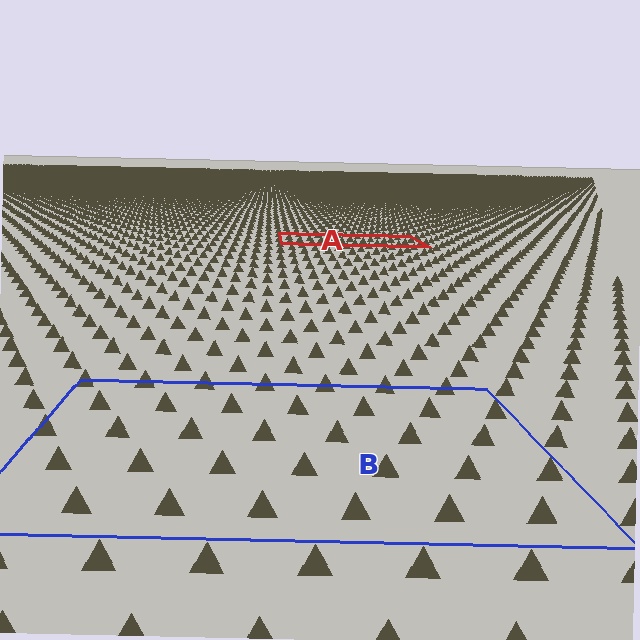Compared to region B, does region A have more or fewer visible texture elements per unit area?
Region A has more texture elements per unit area — they are packed more densely because it is farther away.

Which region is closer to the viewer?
Region B is closer. The texture elements there are larger and more spread out.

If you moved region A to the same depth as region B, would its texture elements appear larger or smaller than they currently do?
They would appear larger. At a closer depth, the same texture elements are projected at a bigger on-screen size.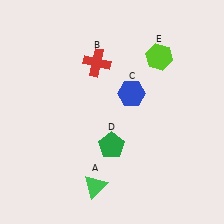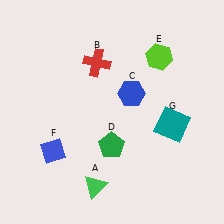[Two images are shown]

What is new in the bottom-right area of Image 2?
A teal square (G) was added in the bottom-right area of Image 2.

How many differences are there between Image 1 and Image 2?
There are 2 differences between the two images.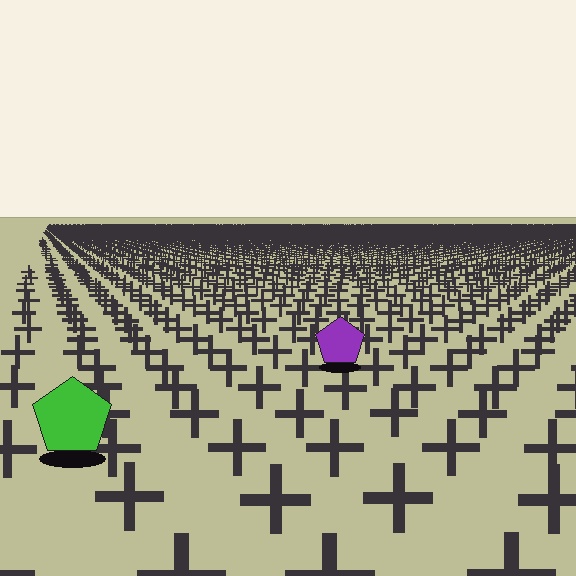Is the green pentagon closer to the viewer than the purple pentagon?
Yes. The green pentagon is closer — you can tell from the texture gradient: the ground texture is coarser near it.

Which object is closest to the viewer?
The green pentagon is closest. The texture marks near it are larger and more spread out.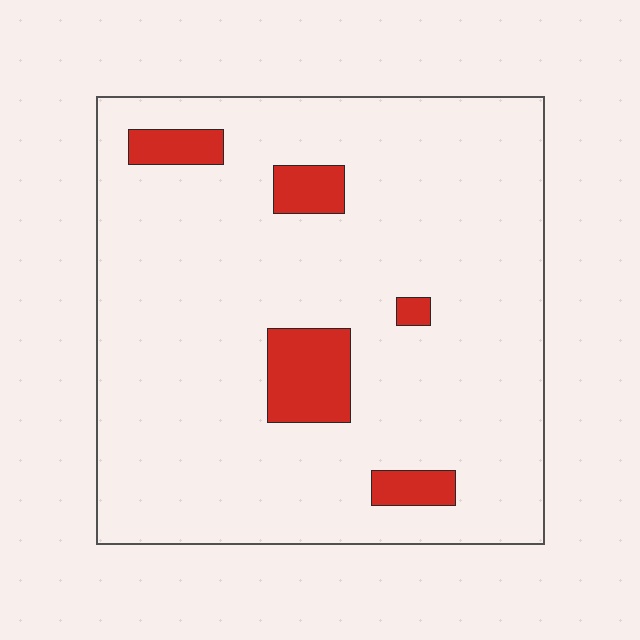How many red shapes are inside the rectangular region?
5.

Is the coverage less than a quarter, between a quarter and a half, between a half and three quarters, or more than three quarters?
Less than a quarter.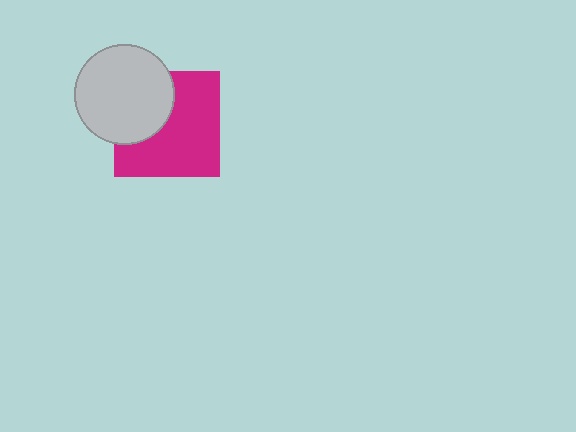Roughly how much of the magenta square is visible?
Most of it is visible (roughly 65%).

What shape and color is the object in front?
The object in front is a light gray circle.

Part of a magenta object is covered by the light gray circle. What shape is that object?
It is a square.